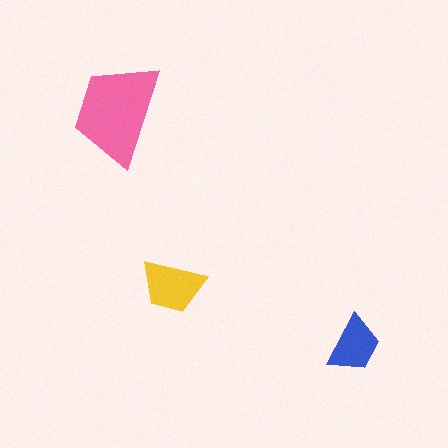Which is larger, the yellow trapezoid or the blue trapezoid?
The yellow one.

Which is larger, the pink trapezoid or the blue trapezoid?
The pink one.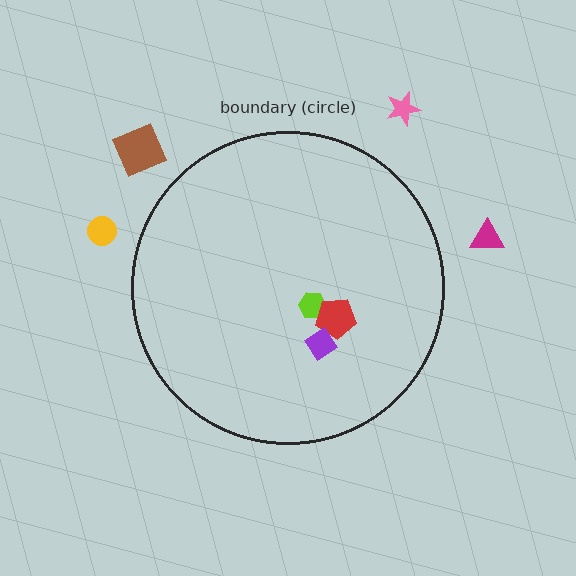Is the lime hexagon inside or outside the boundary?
Inside.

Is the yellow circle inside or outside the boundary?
Outside.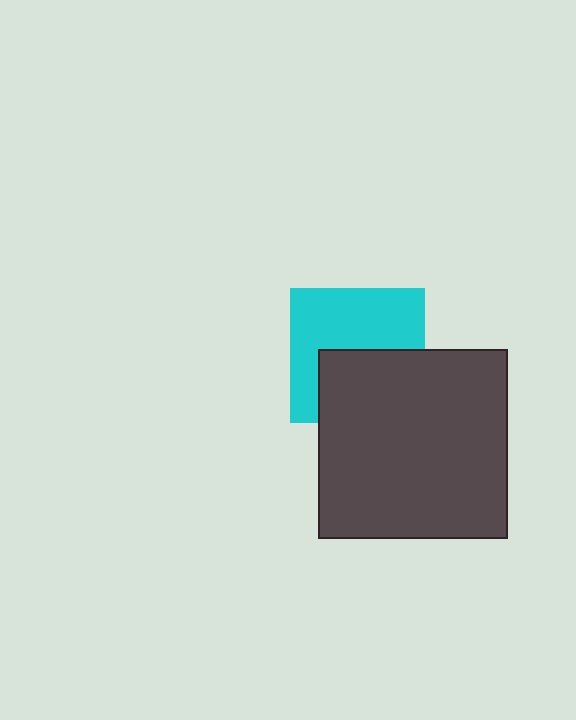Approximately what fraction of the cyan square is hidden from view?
Roughly 43% of the cyan square is hidden behind the dark gray square.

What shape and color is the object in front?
The object in front is a dark gray square.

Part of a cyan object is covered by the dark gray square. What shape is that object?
It is a square.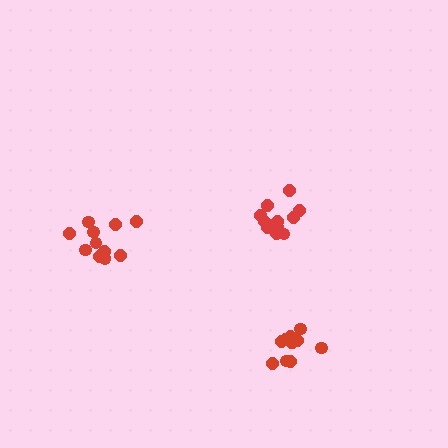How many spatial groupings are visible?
There are 3 spatial groupings.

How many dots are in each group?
Group 1: 11 dots, Group 2: 11 dots, Group 3: 11 dots (33 total).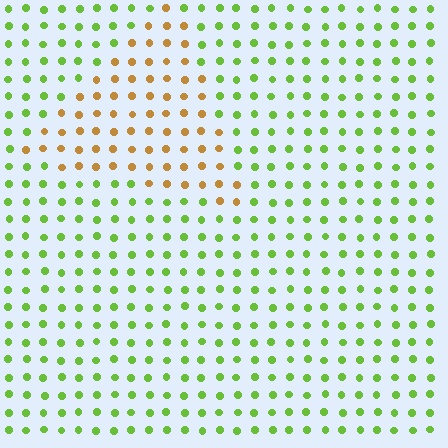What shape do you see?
I see a triangle.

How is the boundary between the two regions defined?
The boundary is defined purely by a slight shift in hue (about 62 degrees). Spacing, size, and orientation are identical on both sides.